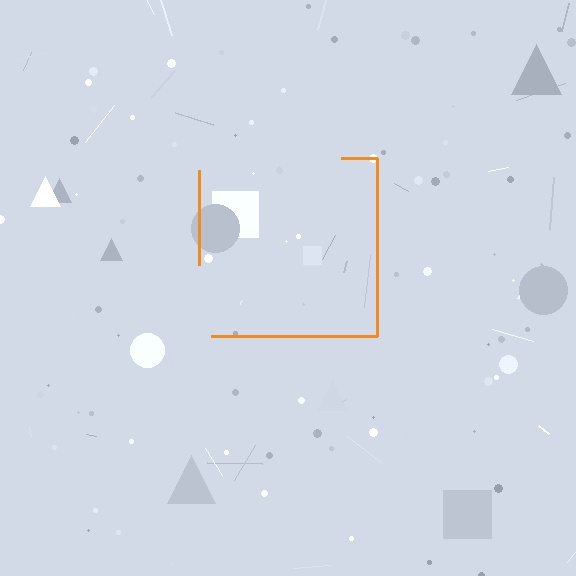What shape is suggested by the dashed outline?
The dashed outline suggests a square.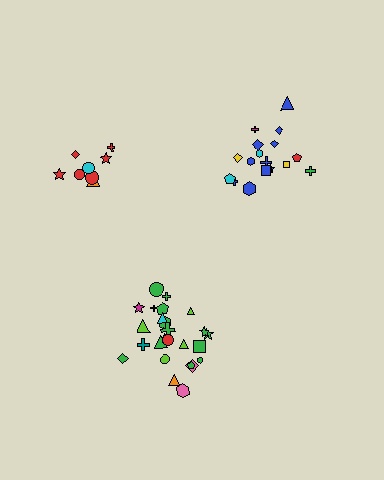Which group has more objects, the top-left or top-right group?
The top-right group.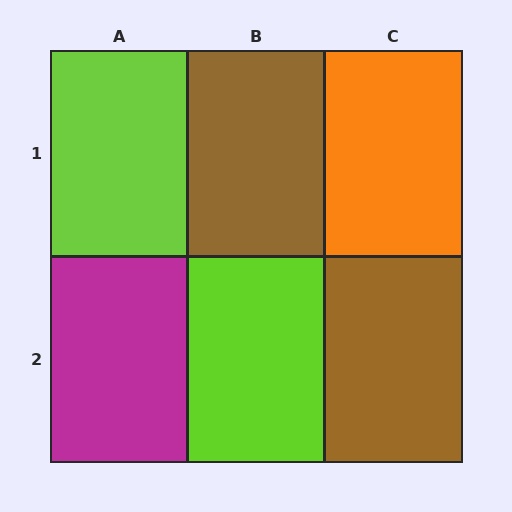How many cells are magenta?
1 cell is magenta.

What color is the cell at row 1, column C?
Orange.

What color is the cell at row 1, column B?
Brown.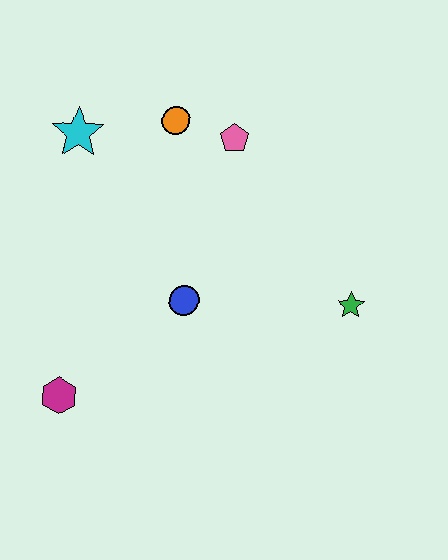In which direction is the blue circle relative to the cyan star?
The blue circle is below the cyan star.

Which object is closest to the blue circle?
The magenta hexagon is closest to the blue circle.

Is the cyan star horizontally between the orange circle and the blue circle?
No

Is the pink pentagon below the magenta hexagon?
No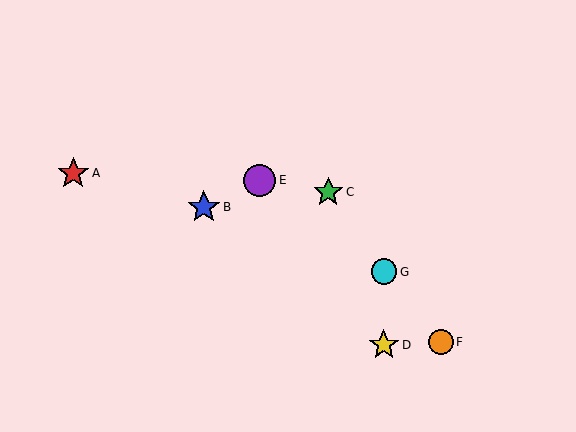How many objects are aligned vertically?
2 objects (D, G) are aligned vertically.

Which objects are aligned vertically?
Objects D, G are aligned vertically.